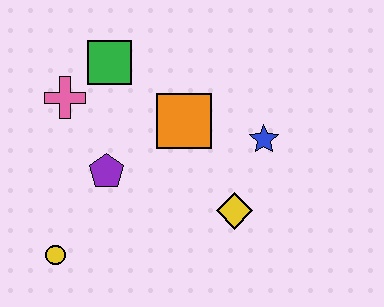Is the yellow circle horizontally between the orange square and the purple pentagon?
No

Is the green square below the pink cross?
No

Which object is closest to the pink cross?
The green square is closest to the pink cross.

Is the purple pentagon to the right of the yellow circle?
Yes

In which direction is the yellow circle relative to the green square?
The yellow circle is below the green square.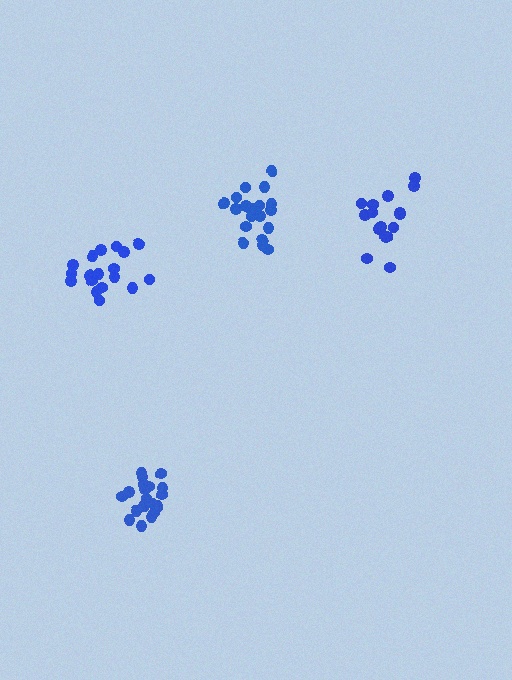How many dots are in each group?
Group 1: 16 dots, Group 2: 18 dots, Group 3: 19 dots, Group 4: 21 dots (74 total).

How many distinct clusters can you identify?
There are 4 distinct clusters.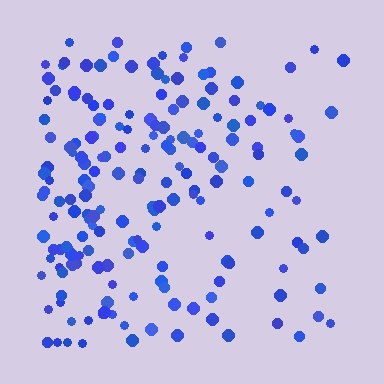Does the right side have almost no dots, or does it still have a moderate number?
Still a moderate number, just noticeably fewer than the left.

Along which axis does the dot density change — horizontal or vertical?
Horizontal.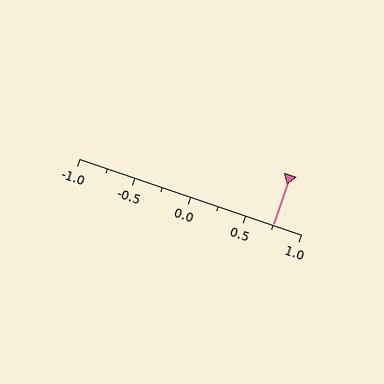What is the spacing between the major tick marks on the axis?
The major ticks are spaced 0.5 apart.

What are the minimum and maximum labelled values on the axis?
The axis runs from -1.0 to 1.0.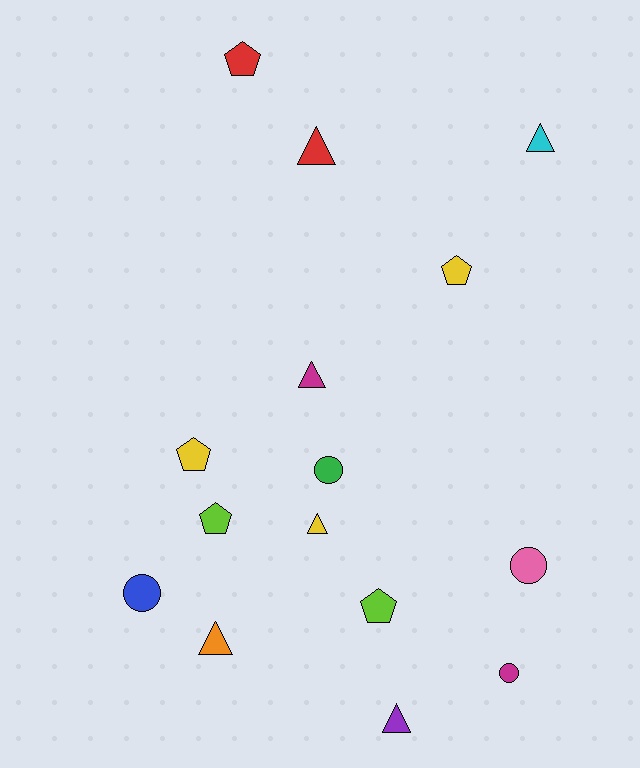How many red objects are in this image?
There are 2 red objects.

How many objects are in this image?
There are 15 objects.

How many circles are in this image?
There are 4 circles.